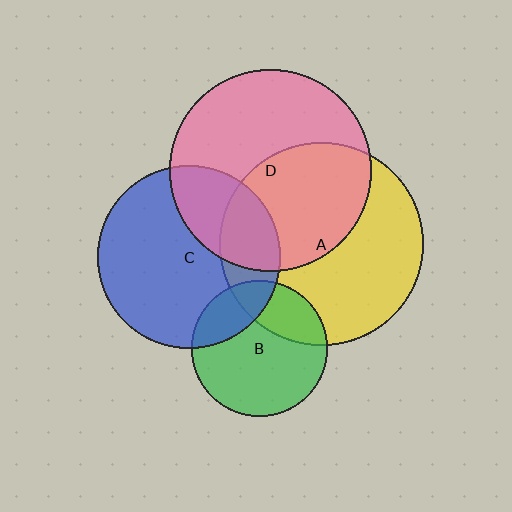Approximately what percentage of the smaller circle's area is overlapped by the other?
Approximately 20%.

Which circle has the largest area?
Circle A (yellow).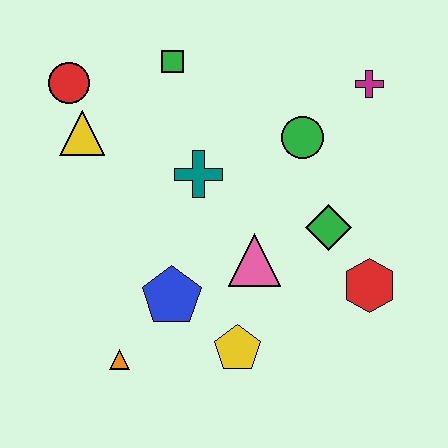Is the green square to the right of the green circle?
No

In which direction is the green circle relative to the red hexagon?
The green circle is above the red hexagon.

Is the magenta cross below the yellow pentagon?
No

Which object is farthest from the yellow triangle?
The red hexagon is farthest from the yellow triangle.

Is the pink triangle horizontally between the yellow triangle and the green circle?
Yes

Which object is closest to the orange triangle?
The blue pentagon is closest to the orange triangle.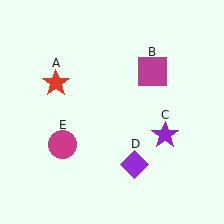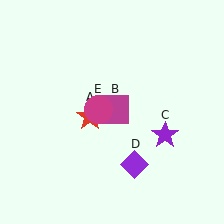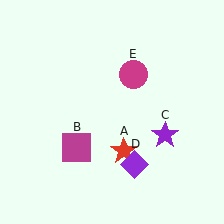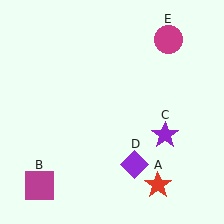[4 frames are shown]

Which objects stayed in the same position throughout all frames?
Purple star (object C) and purple diamond (object D) remained stationary.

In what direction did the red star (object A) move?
The red star (object A) moved down and to the right.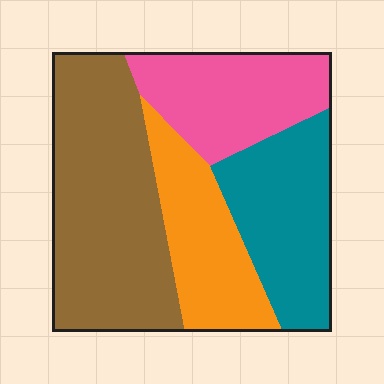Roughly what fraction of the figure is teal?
Teal takes up between a sixth and a third of the figure.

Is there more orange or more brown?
Brown.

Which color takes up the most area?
Brown, at roughly 40%.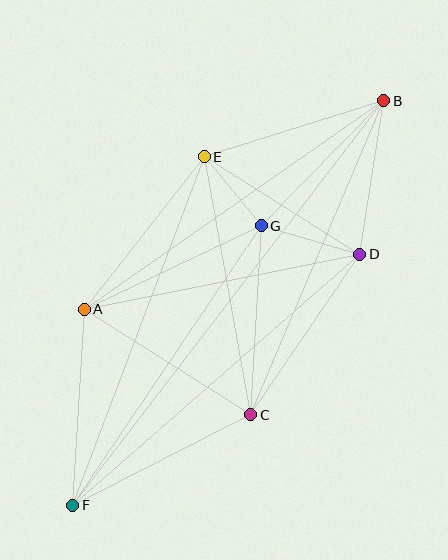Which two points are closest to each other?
Points E and G are closest to each other.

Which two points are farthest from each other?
Points B and F are farthest from each other.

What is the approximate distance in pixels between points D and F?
The distance between D and F is approximately 382 pixels.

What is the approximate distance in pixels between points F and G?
The distance between F and G is approximately 337 pixels.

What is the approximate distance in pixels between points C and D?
The distance between C and D is approximately 194 pixels.